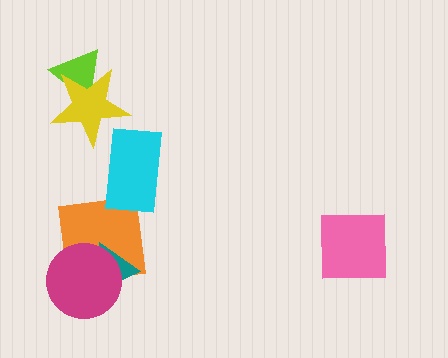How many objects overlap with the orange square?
2 objects overlap with the orange square.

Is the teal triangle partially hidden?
Yes, it is partially covered by another shape.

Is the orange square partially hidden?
Yes, it is partially covered by another shape.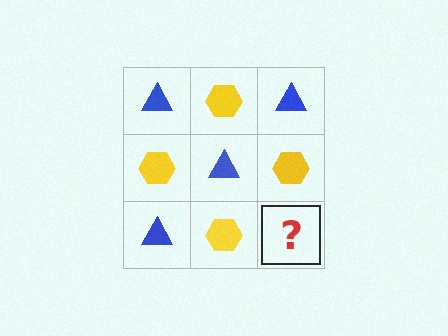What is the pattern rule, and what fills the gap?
The rule is that it alternates blue triangle and yellow hexagon in a checkerboard pattern. The gap should be filled with a blue triangle.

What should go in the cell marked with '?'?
The missing cell should contain a blue triangle.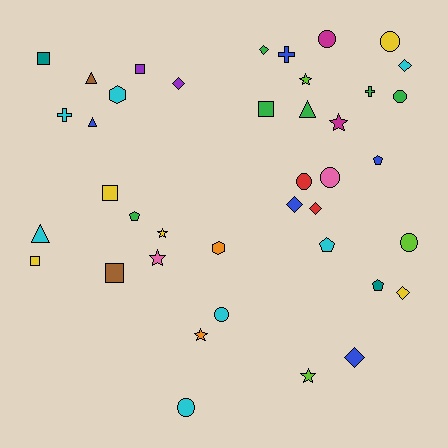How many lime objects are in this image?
There are 3 lime objects.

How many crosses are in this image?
There are 3 crosses.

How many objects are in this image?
There are 40 objects.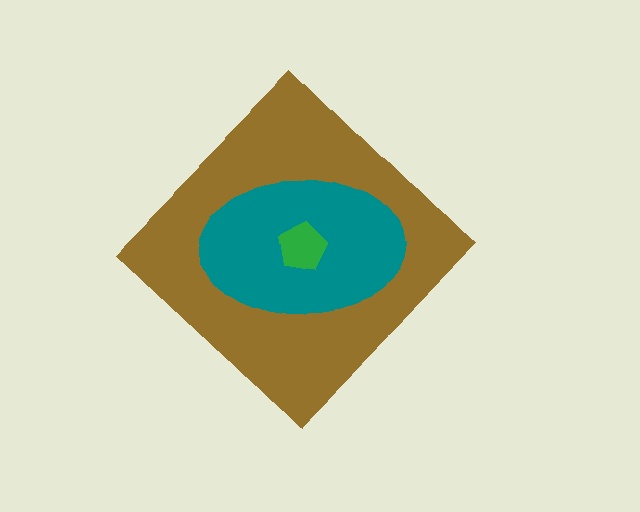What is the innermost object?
The green pentagon.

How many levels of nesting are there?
3.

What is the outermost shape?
The brown diamond.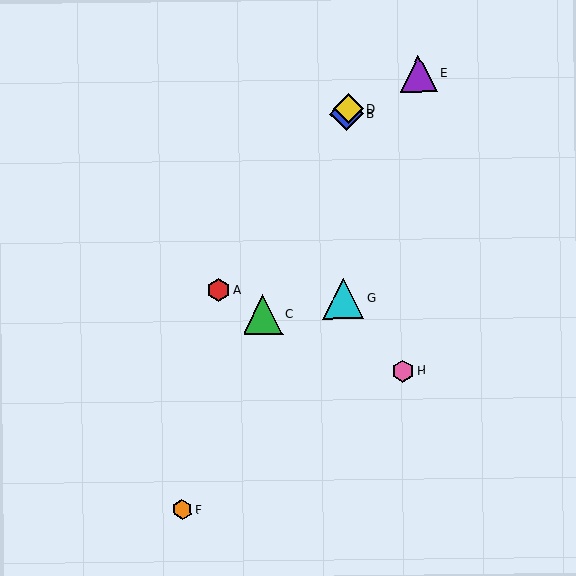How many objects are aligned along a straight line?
4 objects (B, C, D, F) are aligned along a straight line.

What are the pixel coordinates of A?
Object A is at (219, 290).